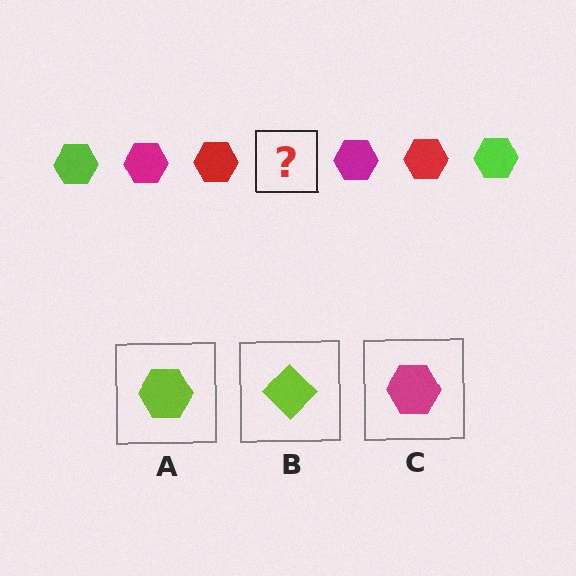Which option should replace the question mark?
Option A.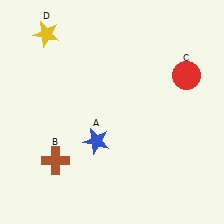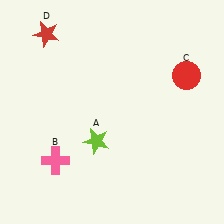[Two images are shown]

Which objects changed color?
A changed from blue to lime. B changed from brown to pink. D changed from yellow to red.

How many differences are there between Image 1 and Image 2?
There are 3 differences between the two images.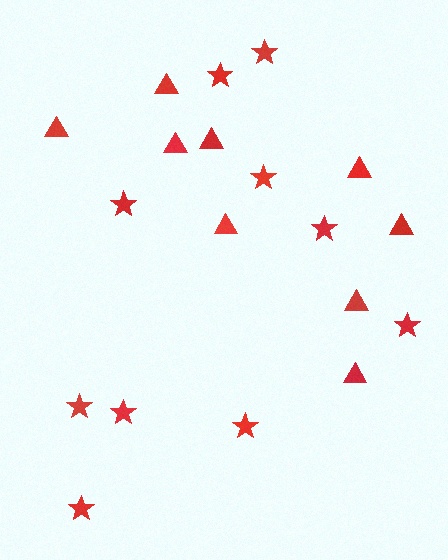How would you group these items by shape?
There are 2 groups: one group of triangles (9) and one group of stars (10).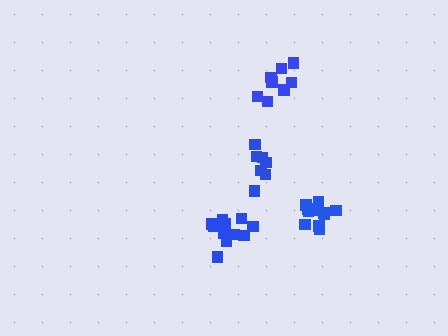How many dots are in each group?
Group 1: 11 dots, Group 2: 8 dots, Group 3: 7 dots, Group 4: 12 dots (38 total).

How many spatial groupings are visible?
There are 4 spatial groupings.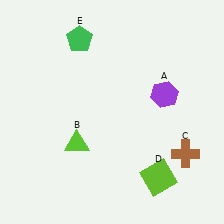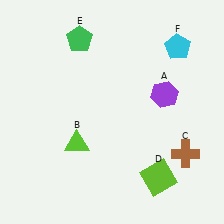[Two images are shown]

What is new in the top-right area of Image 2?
A cyan pentagon (F) was added in the top-right area of Image 2.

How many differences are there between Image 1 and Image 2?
There is 1 difference between the two images.